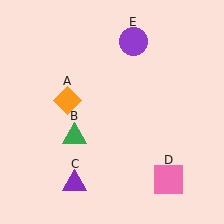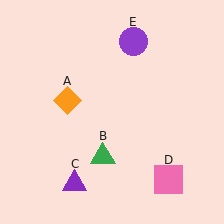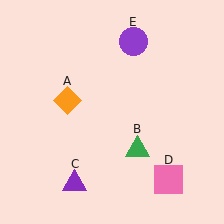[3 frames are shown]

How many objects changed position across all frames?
1 object changed position: green triangle (object B).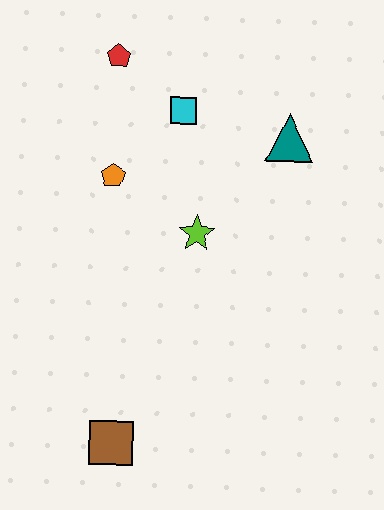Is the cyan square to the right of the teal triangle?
No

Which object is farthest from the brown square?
The red pentagon is farthest from the brown square.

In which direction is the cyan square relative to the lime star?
The cyan square is above the lime star.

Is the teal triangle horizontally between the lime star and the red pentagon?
No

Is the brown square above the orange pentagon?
No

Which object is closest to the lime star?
The orange pentagon is closest to the lime star.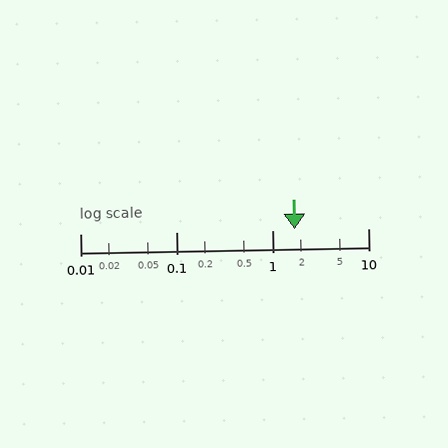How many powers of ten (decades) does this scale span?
The scale spans 3 decades, from 0.01 to 10.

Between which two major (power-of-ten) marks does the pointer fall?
The pointer is between 1 and 10.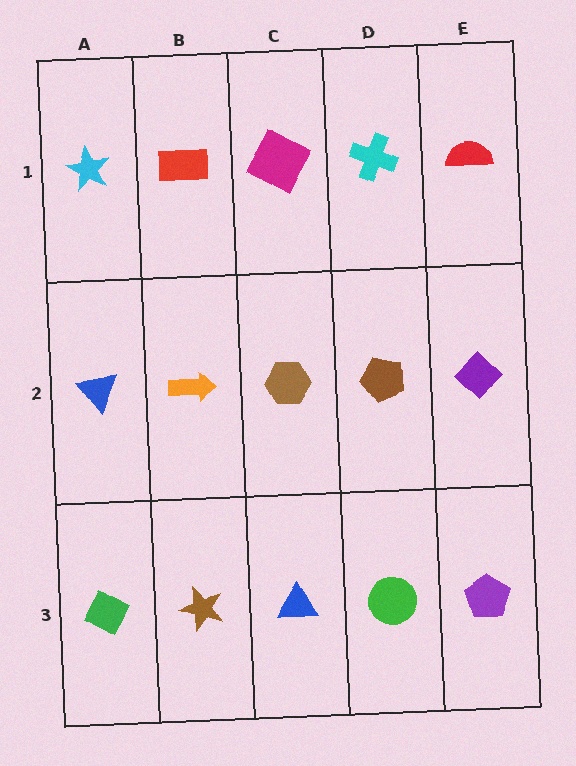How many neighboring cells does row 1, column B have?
3.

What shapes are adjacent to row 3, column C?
A brown hexagon (row 2, column C), a brown star (row 3, column B), a green circle (row 3, column D).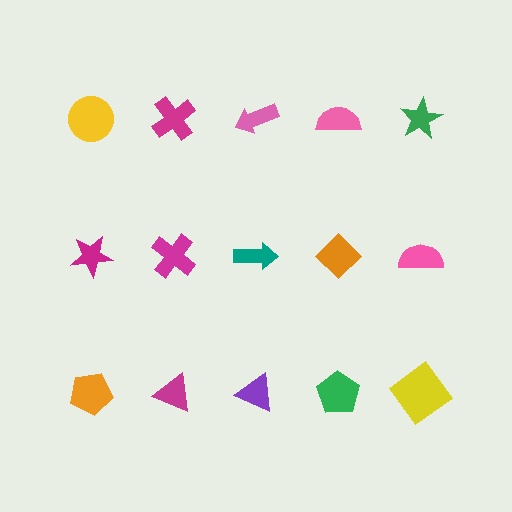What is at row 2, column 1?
A magenta star.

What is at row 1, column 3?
A pink arrow.